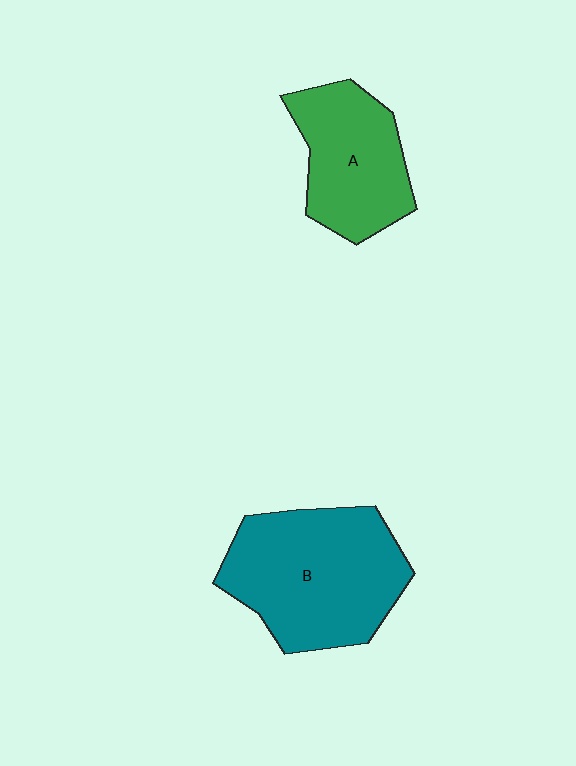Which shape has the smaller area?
Shape A (green).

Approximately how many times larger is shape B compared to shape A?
Approximately 1.5 times.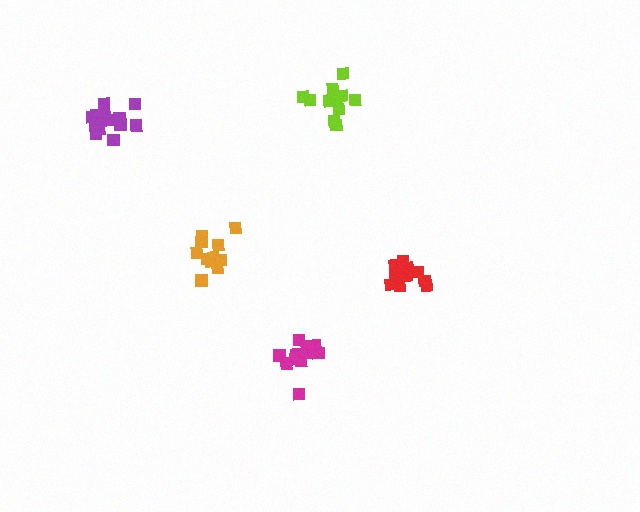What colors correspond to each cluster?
The clusters are colored: purple, magenta, red, lime, orange.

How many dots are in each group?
Group 1: 14 dots, Group 2: 14 dots, Group 3: 12 dots, Group 4: 12 dots, Group 5: 12 dots (64 total).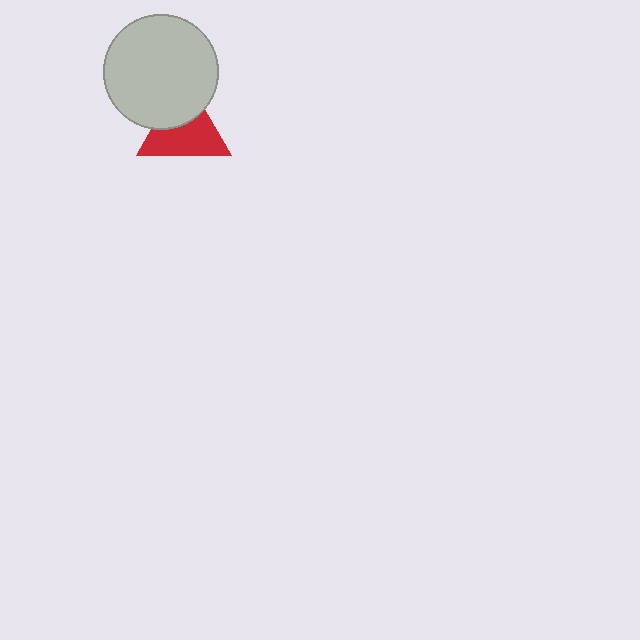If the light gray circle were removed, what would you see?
You would see the complete red triangle.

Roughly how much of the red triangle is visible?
About half of it is visible (roughly 62%).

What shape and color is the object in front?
The object in front is a light gray circle.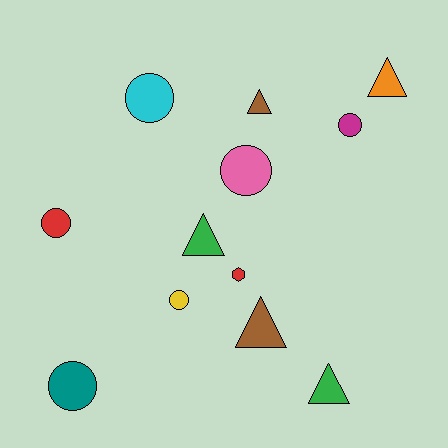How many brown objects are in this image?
There are 2 brown objects.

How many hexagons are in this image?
There is 1 hexagon.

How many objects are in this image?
There are 12 objects.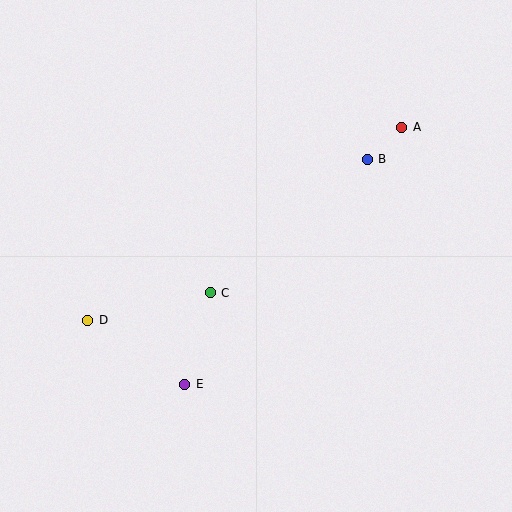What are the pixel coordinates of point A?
Point A is at (402, 127).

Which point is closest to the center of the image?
Point C at (210, 293) is closest to the center.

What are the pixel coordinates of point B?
Point B is at (367, 159).